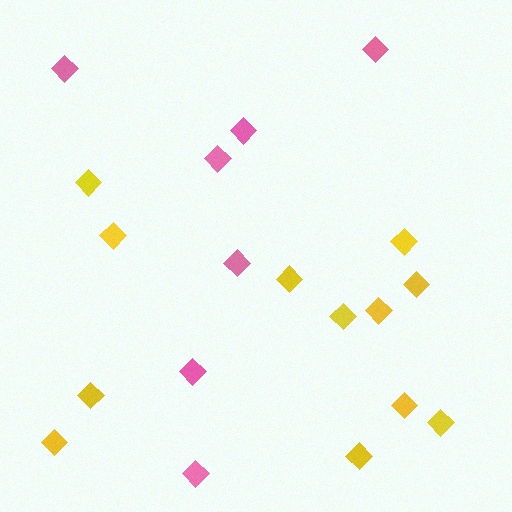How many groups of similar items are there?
There are 2 groups: one group of pink diamonds (7) and one group of yellow diamonds (12).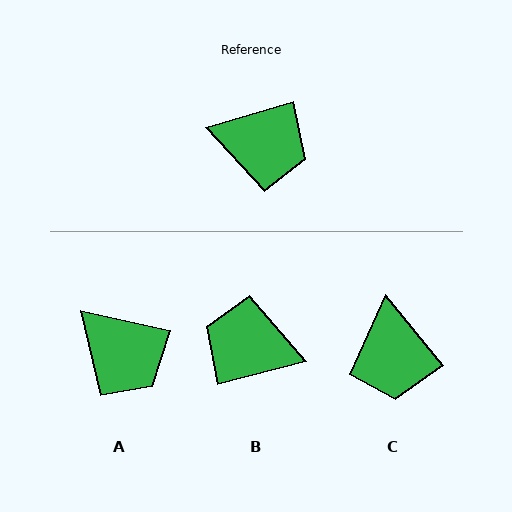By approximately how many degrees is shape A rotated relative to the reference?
Approximately 29 degrees clockwise.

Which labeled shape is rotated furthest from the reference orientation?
B, about 178 degrees away.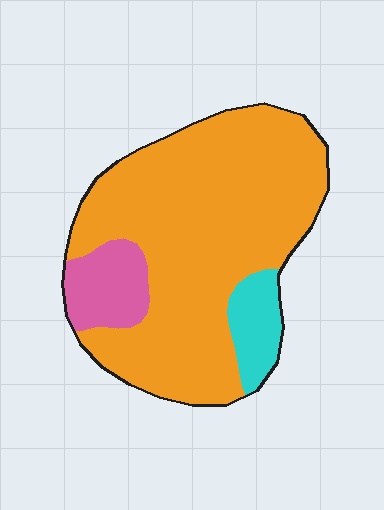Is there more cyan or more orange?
Orange.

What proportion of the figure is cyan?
Cyan takes up less than a sixth of the figure.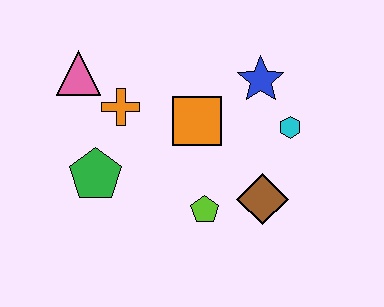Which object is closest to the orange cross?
The pink triangle is closest to the orange cross.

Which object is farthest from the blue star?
The green pentagon is farthest from the blue star.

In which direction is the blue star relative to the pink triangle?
The blue star is to the right of the pink triangle.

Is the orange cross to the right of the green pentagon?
Yes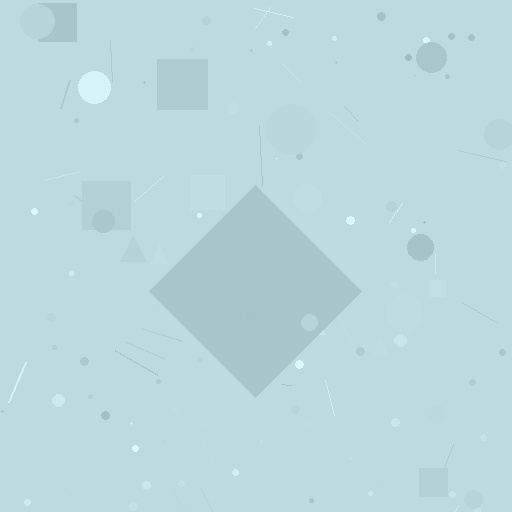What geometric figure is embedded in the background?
A diamond is embedded in the background.